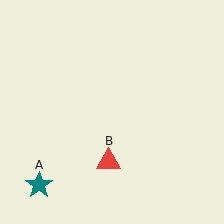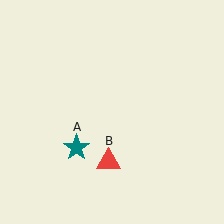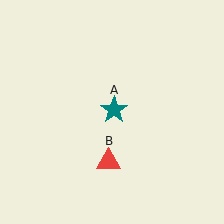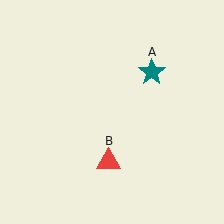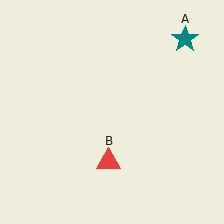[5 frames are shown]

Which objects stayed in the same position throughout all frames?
Red triangle (object B) remained stationary.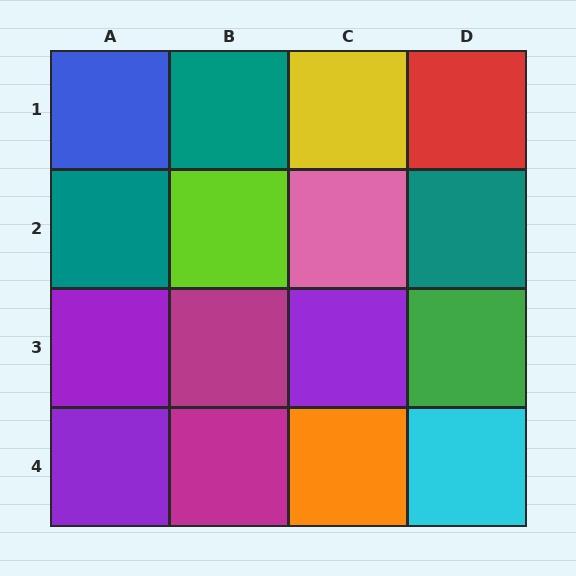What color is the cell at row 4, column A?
Purple.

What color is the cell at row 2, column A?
Teal.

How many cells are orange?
1 cell is orange.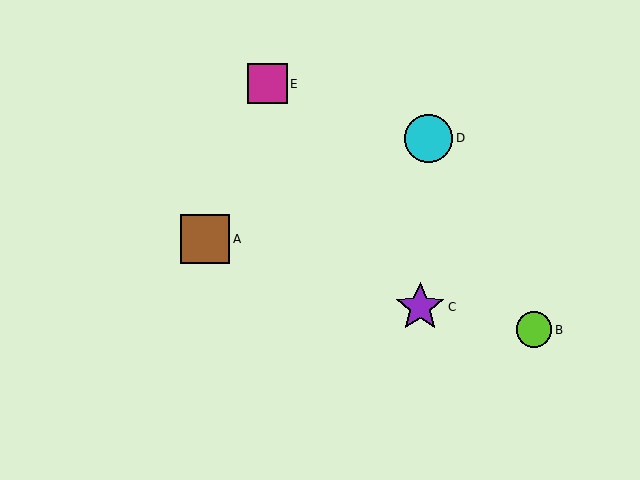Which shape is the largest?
The purple star (labeled C) is the largest.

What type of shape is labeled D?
Shape D is a cyan circle.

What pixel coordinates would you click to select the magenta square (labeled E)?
Click at (267, 84) to select the magenta square E.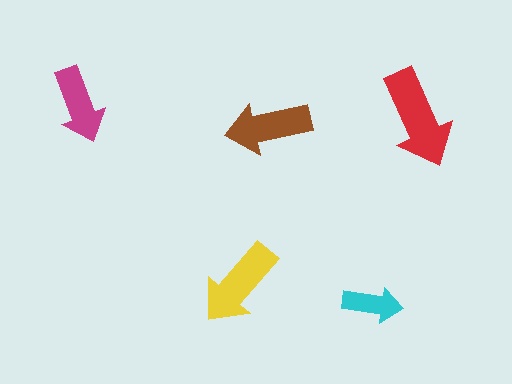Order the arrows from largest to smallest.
the red one, the yellow one, the brown one, the magenta one, the cyan one.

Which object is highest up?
The magenta arrow is topmost.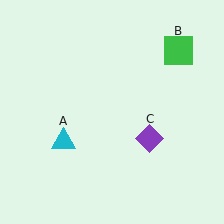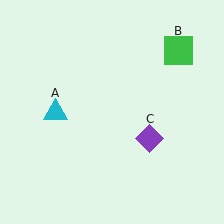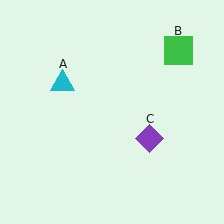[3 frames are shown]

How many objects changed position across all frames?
1 object changed position: cyan triangle (object A).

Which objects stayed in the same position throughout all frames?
Green square (object B) and purple diamond (object C) remained stationary.